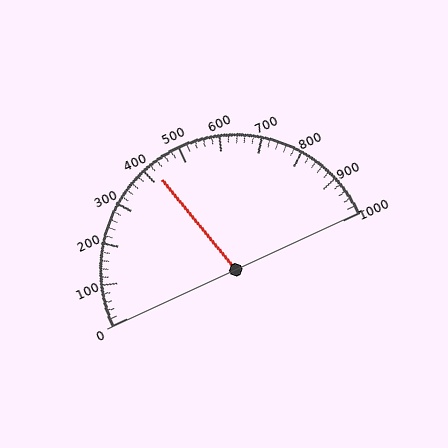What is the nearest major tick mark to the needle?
The nearest major tick mark is 400.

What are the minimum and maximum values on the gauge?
The gauge ranges from 0 to 1000.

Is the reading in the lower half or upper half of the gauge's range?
The reading is in the lower half of the range (0 to 1000).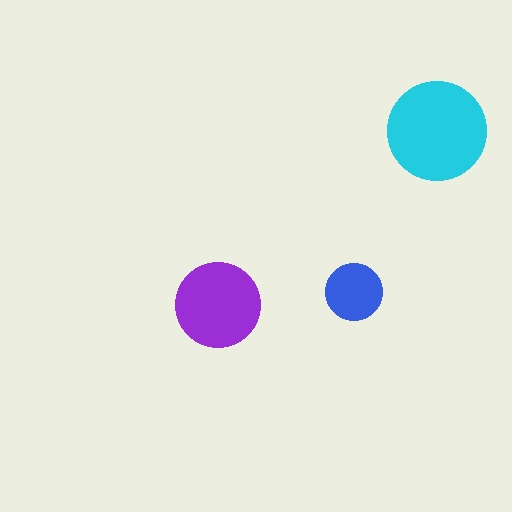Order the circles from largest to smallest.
the cyan one, the purple one, the blue one.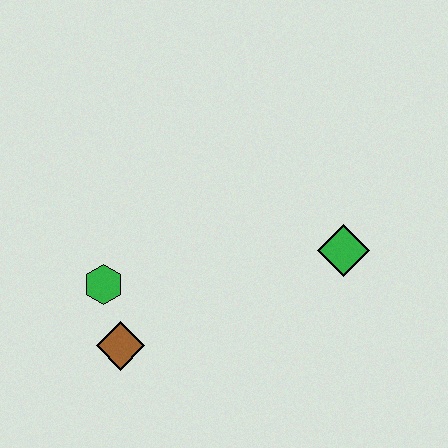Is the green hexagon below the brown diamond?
No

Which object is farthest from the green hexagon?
The green diamond is farthest from the green hexagon.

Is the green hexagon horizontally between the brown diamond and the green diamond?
No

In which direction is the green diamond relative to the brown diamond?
The green diamond is to the right of the brown diamond.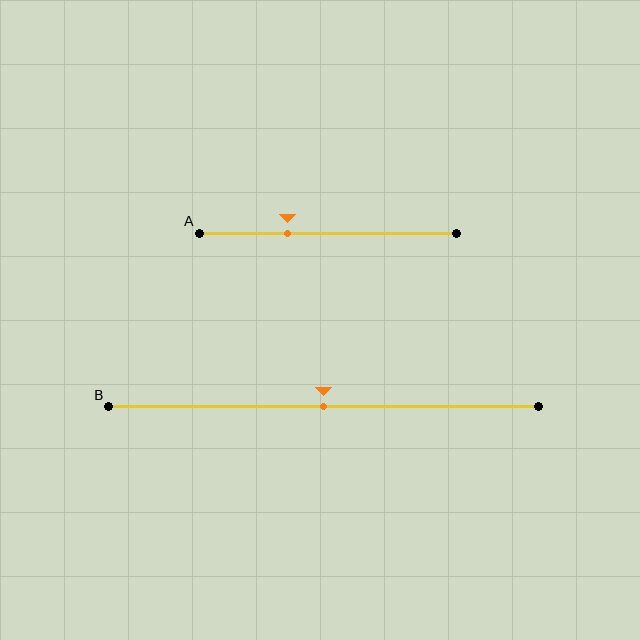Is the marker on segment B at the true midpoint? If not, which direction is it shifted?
Yes, the marker on segment B is at the true midpoint.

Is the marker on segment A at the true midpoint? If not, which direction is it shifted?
No, the marker on segment A is shifted to the left by about 16% of the segment length.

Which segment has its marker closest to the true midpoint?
Segment B has its marker closest to the true midpoint.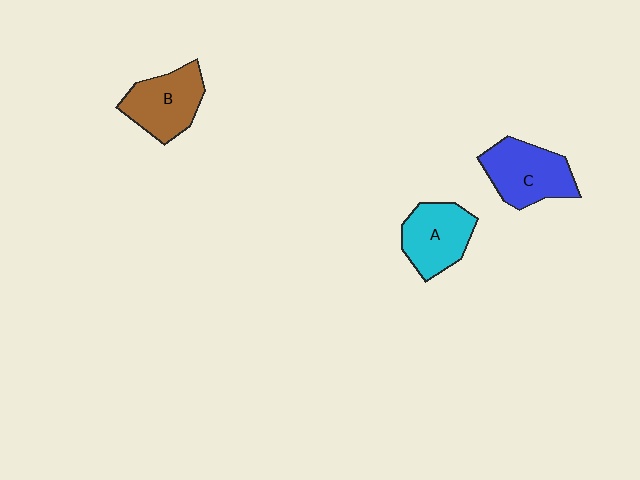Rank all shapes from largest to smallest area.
From largest to smallest: C (blue), B (brown), A (cyan).